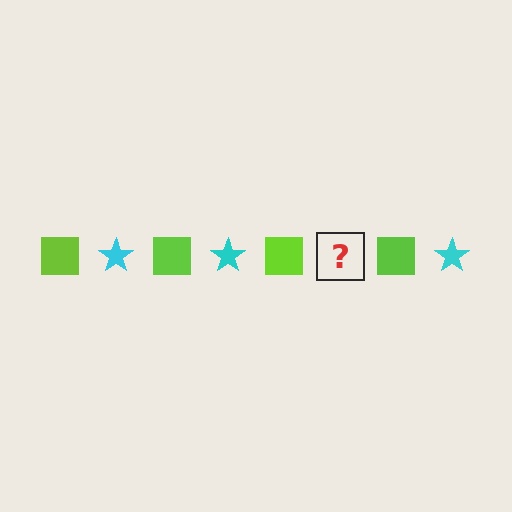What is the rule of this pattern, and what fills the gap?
The rule is that the pattern alternates between lime square and cyan star. The gap should be filled with a cyan star.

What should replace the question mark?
The question mark should be replaced with a cyan star.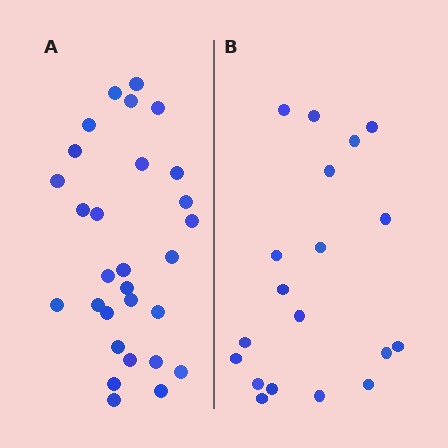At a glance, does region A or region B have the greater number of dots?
Region A (the left region) has more dots.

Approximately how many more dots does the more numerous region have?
Region A has roughly 10 or so more dots than region B.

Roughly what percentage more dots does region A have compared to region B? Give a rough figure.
About 55% more.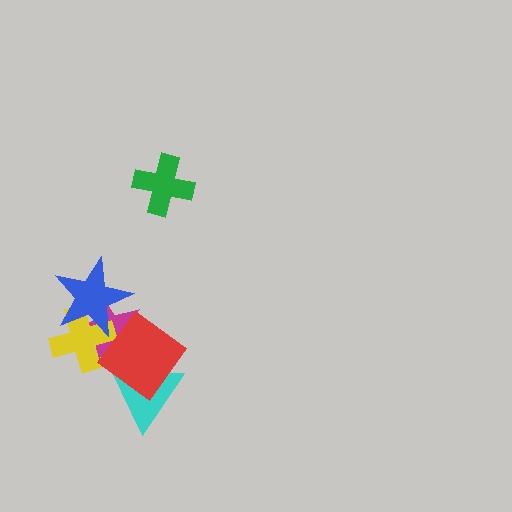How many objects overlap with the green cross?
0 objects overlap with the green cross.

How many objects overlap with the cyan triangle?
1 object overlaps with the cyan triangle.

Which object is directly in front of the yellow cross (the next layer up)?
The red diamond is directly in front of the yellow cross.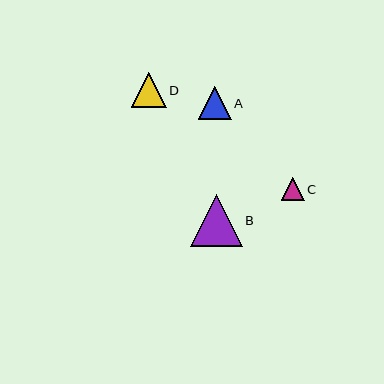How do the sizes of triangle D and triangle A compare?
Triangle D and triangle A are approximately the same size.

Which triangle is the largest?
Triangle B is the largest with a size of approximately 52 pixels.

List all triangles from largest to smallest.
From largest to smallest: B, D, A, C.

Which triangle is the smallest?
Triangle C is the smallest with a size of approximately 23 pixels.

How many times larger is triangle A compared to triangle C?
Triangle A is approximately 1.4 times the size of triangle C.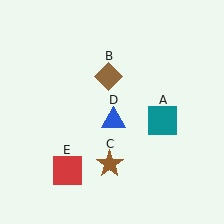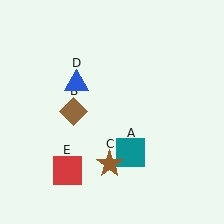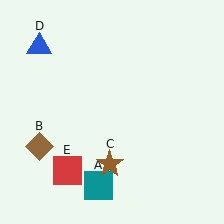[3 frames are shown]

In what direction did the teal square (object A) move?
The teal square (object A) moved down and to the left.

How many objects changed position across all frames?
3 objects changed position: teal square (object A), brown diamond (object B), blue triangle (object D).